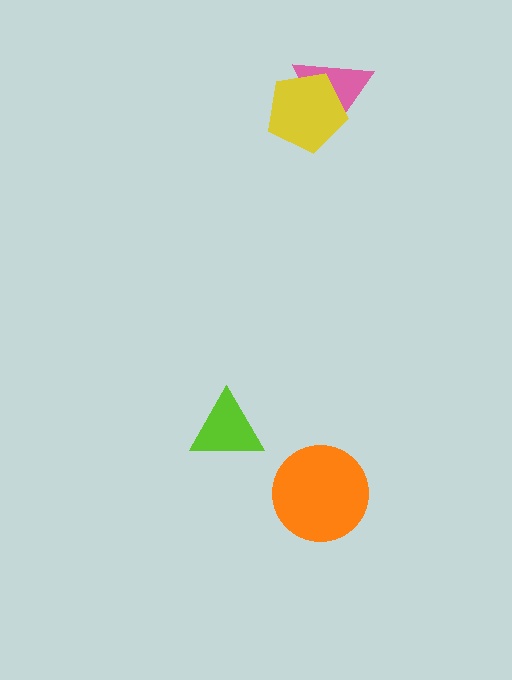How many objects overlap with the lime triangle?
0 objects overlap with the lime triangle.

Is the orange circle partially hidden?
No, no other shape covers it.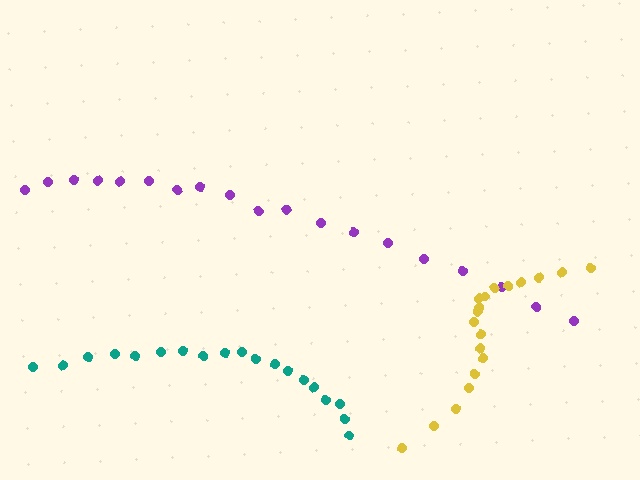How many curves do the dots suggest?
There are 3 distinct paths.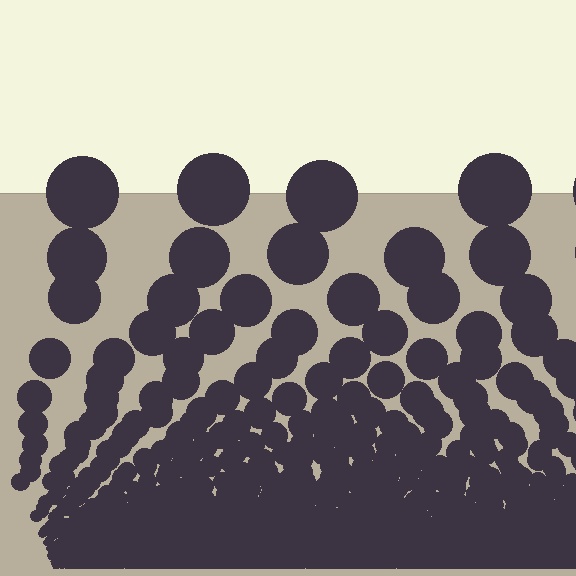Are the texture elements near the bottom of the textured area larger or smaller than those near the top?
Smaller. The gradient is inverted — elements near the bottom are smaller and denser.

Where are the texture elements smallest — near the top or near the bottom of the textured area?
Near the bottom.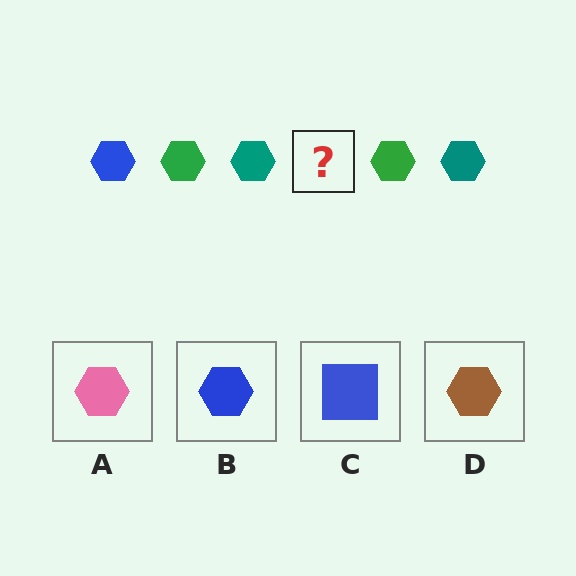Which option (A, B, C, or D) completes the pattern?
B.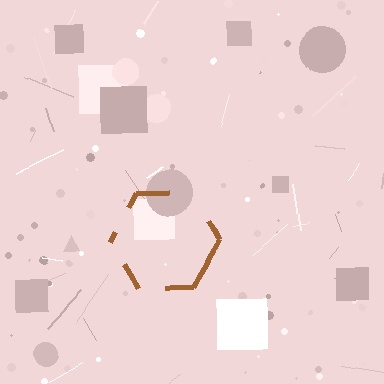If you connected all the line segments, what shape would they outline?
They would outline a hexagon.